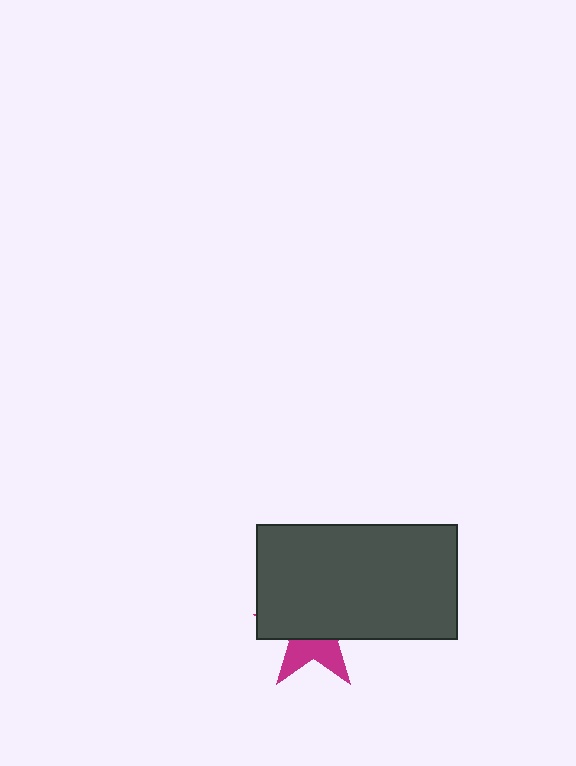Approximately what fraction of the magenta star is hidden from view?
Roughly 61% of the magenta star is hidden behind the dark gray rectangle.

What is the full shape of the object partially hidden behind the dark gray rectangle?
The partially hidden object is a magenta star.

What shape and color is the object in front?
The object in front is a dark gray rectangle.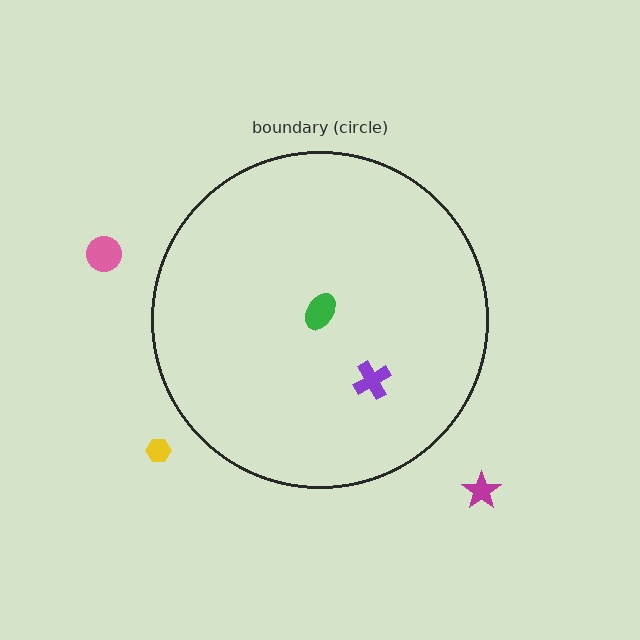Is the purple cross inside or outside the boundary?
Inside.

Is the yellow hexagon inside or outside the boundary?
Outside.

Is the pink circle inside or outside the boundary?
Outside.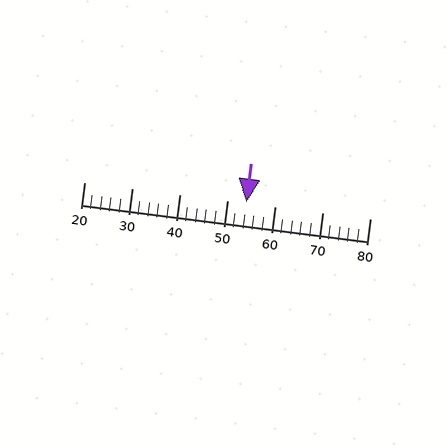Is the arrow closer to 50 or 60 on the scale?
The arrow is closer to 50.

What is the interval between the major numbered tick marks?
The major tick marks are spaced 10 units apart.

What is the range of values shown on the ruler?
The ruler shows values from 20 to 80.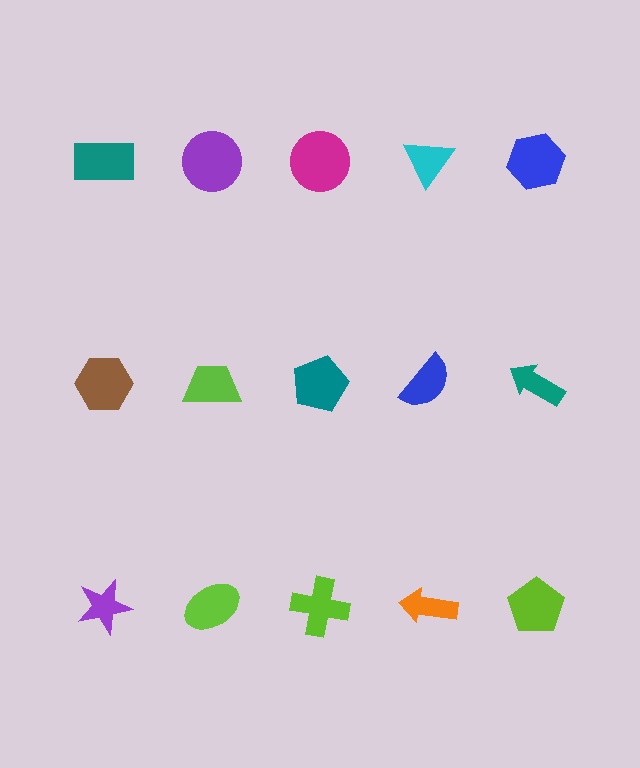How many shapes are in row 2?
5 shapes.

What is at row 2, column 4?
A blue semicircle.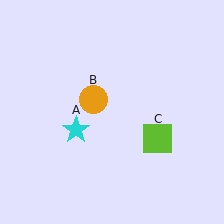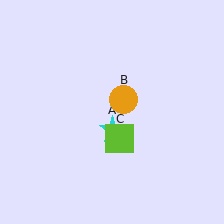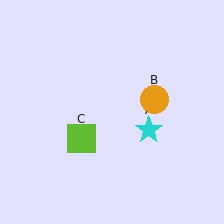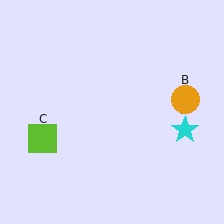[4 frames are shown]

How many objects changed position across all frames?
3 objects changed position: cyan star (object A), orange circle (object B), lime square (object C).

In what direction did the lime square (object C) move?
The lime square (object C) moved left.